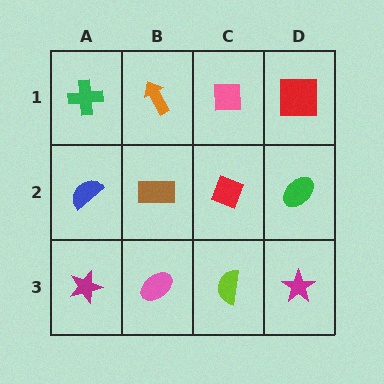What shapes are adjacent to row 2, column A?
A green cross (row 1, column A), a magenta star (row 3, column A), a brown rectangle (row 2, column B).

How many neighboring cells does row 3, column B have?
3.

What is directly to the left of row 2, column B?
A blue semicircle.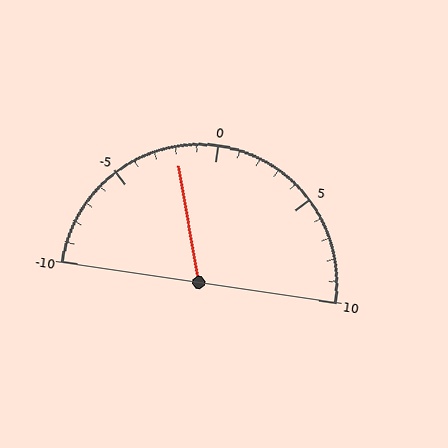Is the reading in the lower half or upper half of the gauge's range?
The reading is in the lower half of the range (-10 to 10).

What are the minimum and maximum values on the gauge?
The gauge ranges from -10 to 10.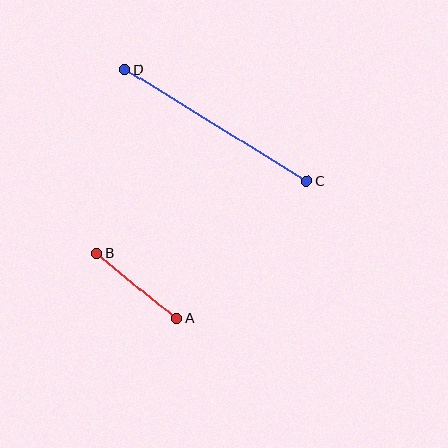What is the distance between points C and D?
The distance is approximately 214 pixels.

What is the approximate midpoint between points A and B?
The midpoint is at approximately (137, 286) pixels.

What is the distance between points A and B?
The distance is approximately 103 pixels.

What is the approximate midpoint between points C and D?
The midpoint is at approximately (216, 125) pixels.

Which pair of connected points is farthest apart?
Points C and D are farthest apart.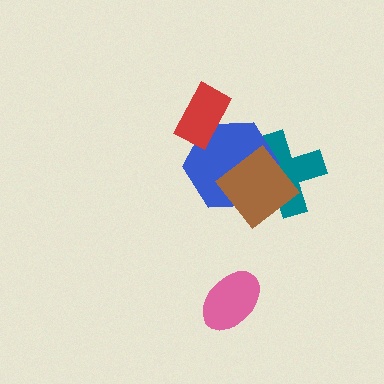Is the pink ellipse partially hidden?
No, no other shape covers it.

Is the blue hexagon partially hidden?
Yes, it is partially covered by another shape.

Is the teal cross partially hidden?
Yes, it is partially covered by another shape.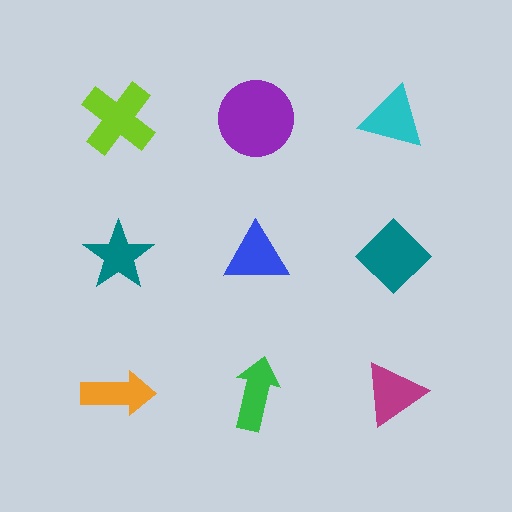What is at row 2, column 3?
A teal diamond.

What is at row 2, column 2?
A blue triangle.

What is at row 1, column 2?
A purple circle.